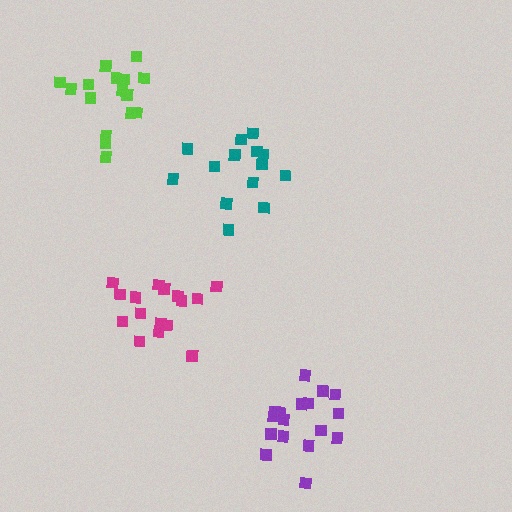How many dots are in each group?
Group 1: 16 dots, Group 2: 14 dots, Group 3: 16 dots, Group 4: 17 dots (63 total).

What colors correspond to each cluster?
The clusters are colored: magenta, teal, lime, purple.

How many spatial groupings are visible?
There are 4 spatial groupings.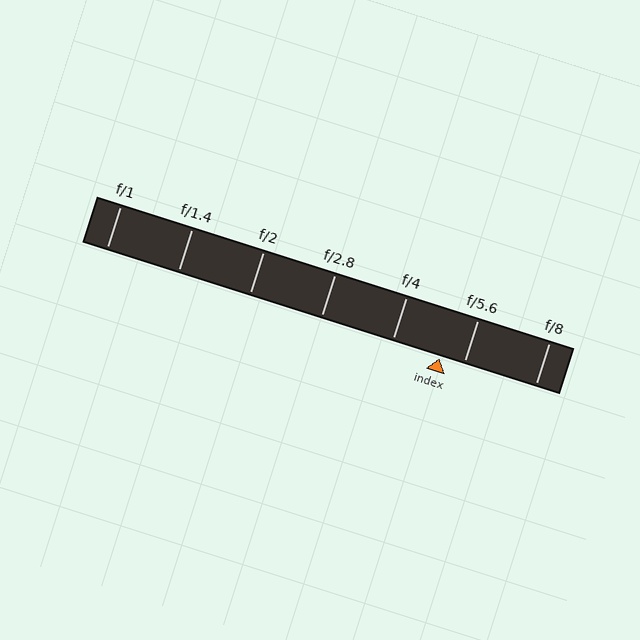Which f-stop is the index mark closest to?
The index mark is closest to f/5.6.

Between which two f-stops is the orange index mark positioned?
The index mark is between f/4 and f/5.6.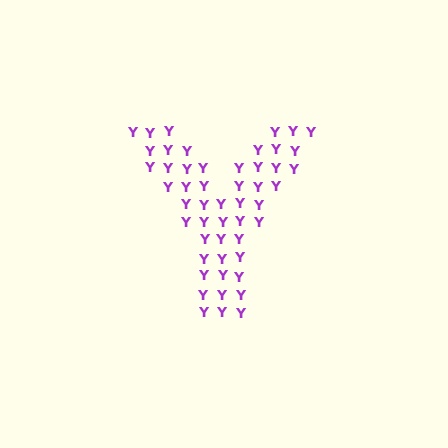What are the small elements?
The small elements are letter Y's.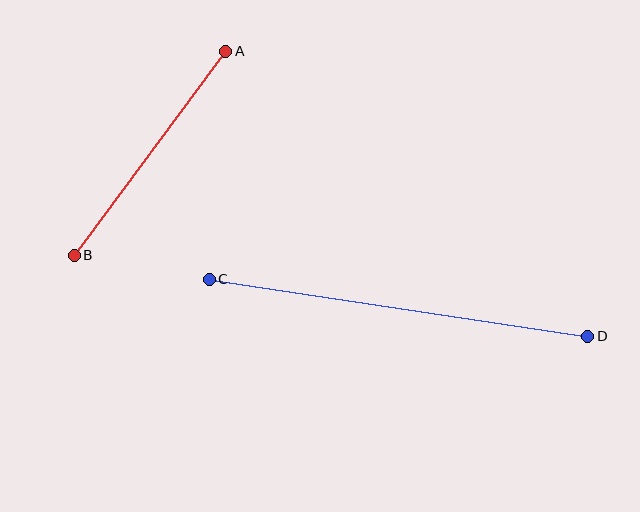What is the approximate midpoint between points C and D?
The midpoint is at approximately (398, 308) pixels.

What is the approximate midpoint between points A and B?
The midpoint is at approximately (150, 153) pixels.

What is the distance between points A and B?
The distance is approximately 254 pixels.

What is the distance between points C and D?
The distance is approximately 383 pixels.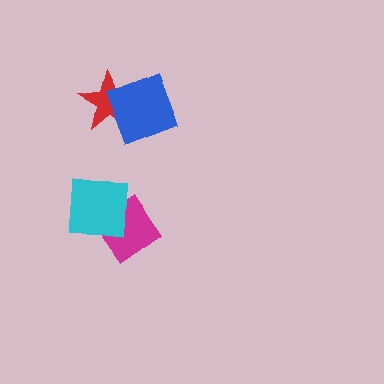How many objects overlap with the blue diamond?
1 object overlaps with the blue diamond.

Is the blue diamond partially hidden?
No, no other shape covers it.